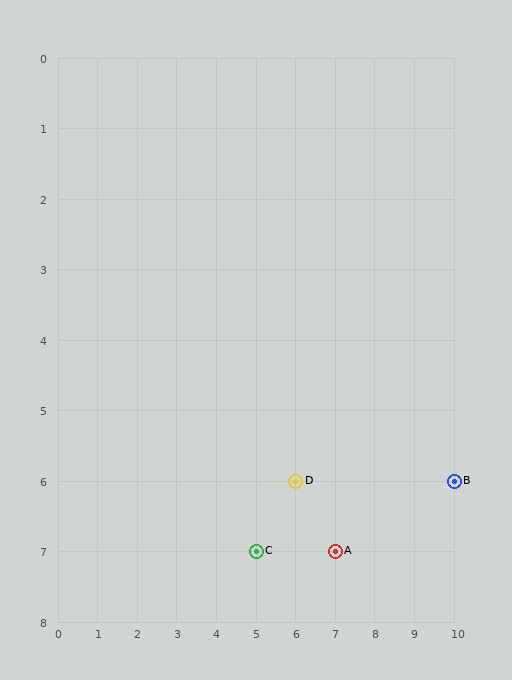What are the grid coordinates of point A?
Point A is at grid coordinates (7, 7).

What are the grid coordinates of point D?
Point D is at grid coordinates (6, 6).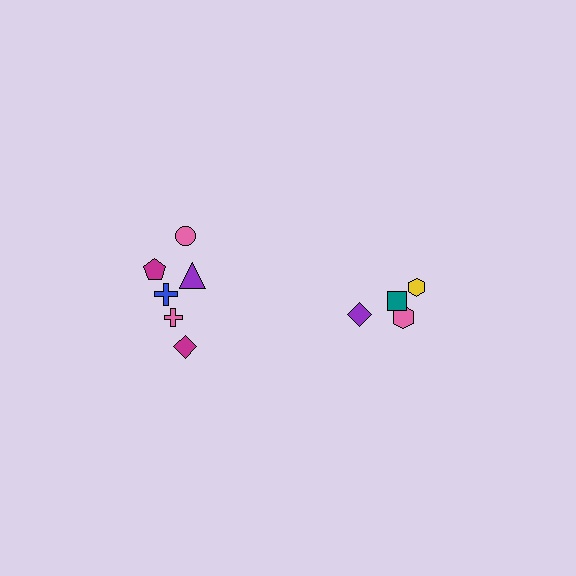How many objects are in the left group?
There are 6 objects.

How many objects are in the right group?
There are 4 objects.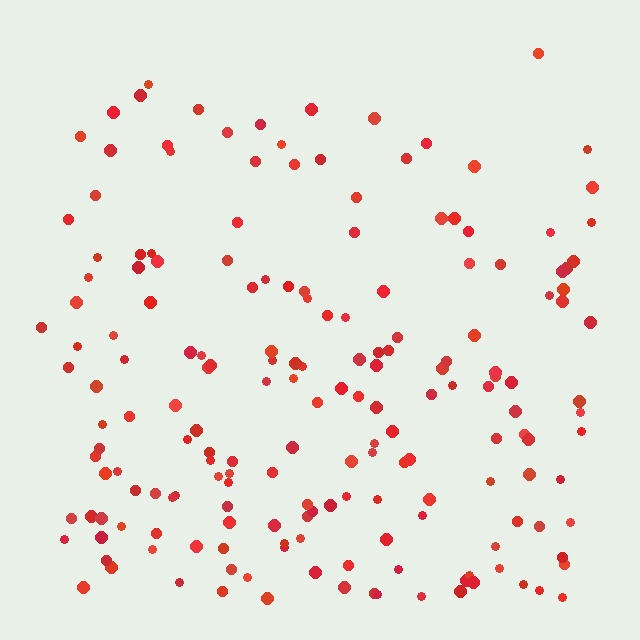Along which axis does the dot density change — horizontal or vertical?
Vertical.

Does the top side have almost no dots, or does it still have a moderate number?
Still a moderate number, just noticeably fewer than the bottom.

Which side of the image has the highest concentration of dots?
The bottom.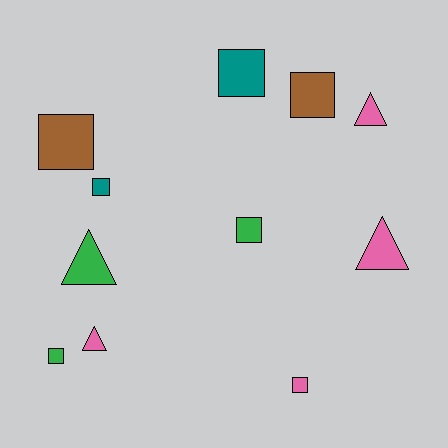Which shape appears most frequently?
Square, with 7 objects.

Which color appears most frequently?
Pink, with 4 objects.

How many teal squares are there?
There are 2 teal squares.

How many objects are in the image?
There are 11 objects.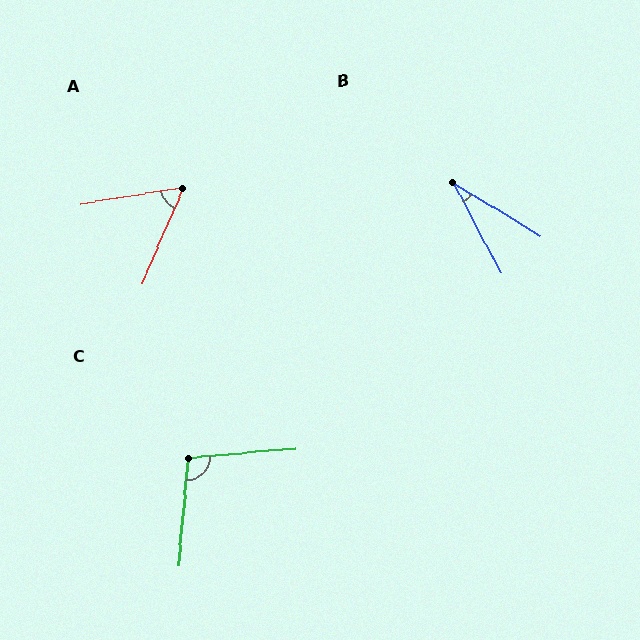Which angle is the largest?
C, at approximately 100 degrees.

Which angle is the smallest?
B, at approximately 31 degrees.